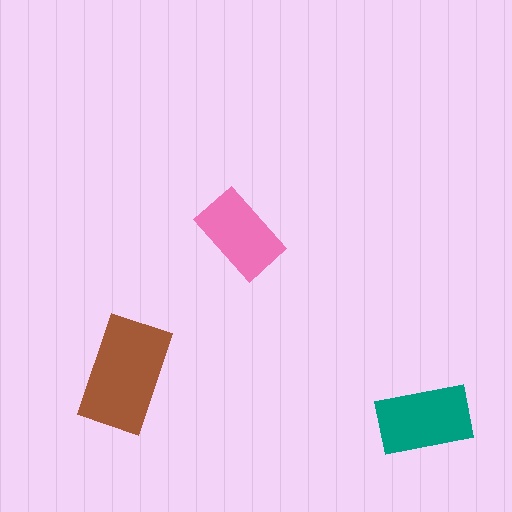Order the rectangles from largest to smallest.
the brown one, the teal one, the pink one.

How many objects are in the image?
There are 3 objects in the image.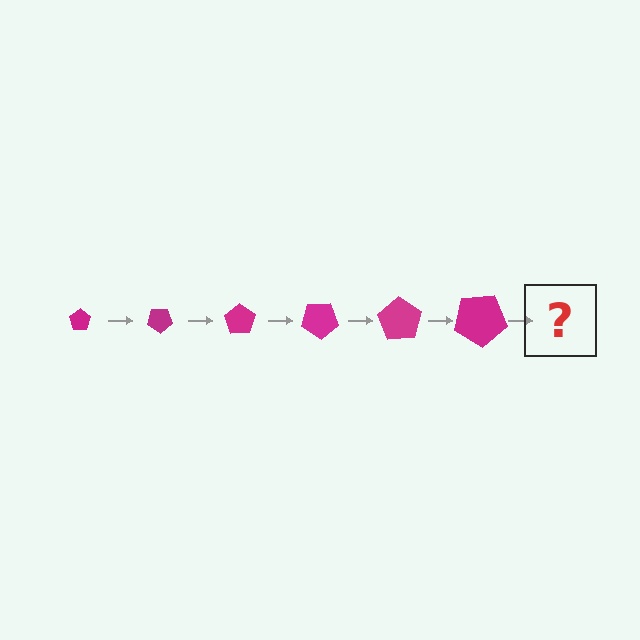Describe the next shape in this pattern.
It should be a pentagon, larger than the previous one and rotated 210 degrees from the start.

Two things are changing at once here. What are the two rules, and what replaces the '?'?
The two rules are that the pentagon grows larger each step and it rotates 35 degrees each step. The '?' should be a pentagon, larger than the previous one and rotated 210 degrees from the start.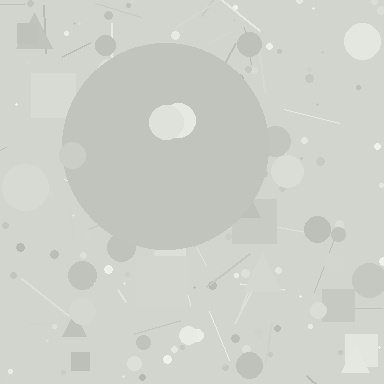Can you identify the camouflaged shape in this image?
The camouflaged shape is a circle.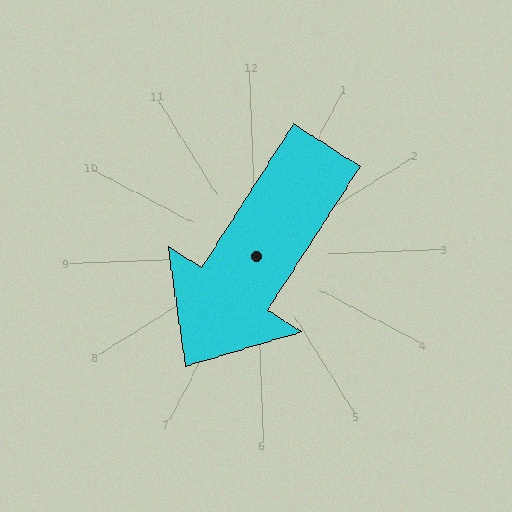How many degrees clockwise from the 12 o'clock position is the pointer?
Approximately 215 degrees.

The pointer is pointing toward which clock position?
Roughly 7 o'clock.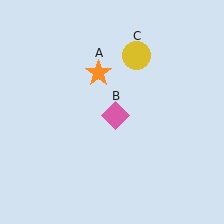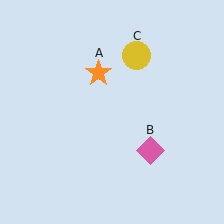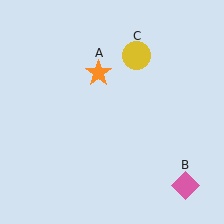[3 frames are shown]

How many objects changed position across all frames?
1 object changed position: pink diamond (object B).